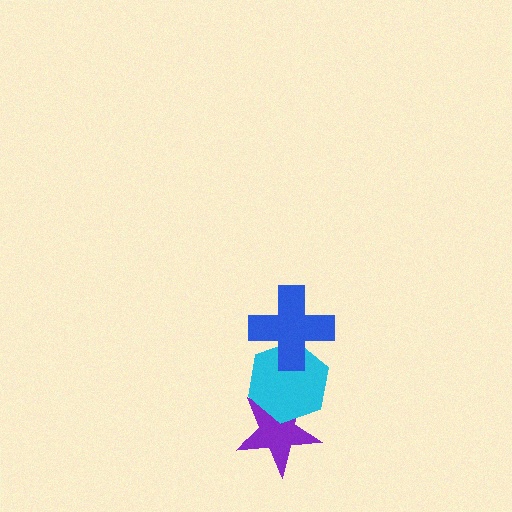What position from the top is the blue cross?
The blue cross is 1st from the top.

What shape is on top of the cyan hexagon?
The blue cross is on top of the cyan hexagon.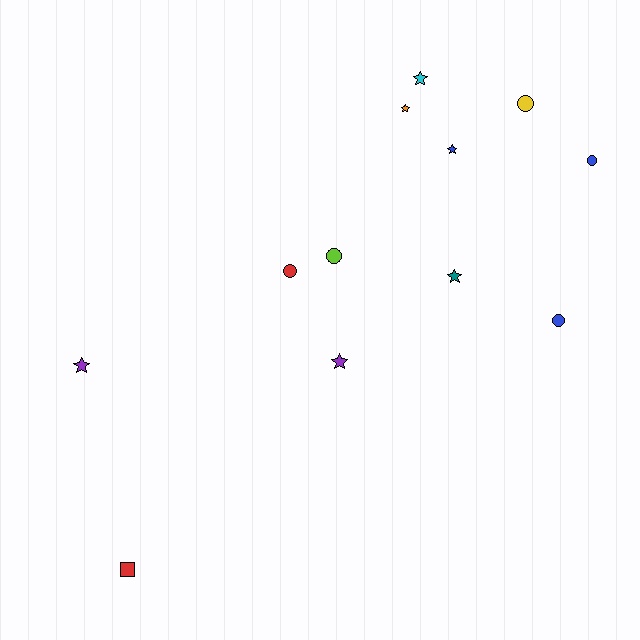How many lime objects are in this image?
There is 1 lime object.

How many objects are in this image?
There are 12 objects.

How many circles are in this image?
There are 5 circles.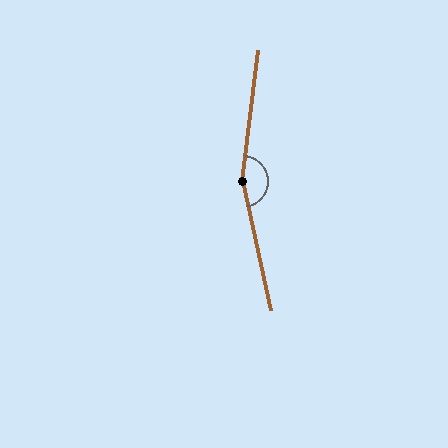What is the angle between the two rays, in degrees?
Approximately 161 degrees.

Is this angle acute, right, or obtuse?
It is obtuse.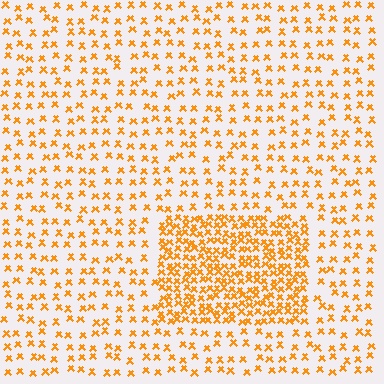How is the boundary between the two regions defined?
The boundary is defined by a change in element density (approximately 2.5x ratio). All elements are the same color, size, and shape.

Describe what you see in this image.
The image contains small orange elements arranged at two different densities. A rectangle-shaped region is visible where the elements are more densely packed than the surrounding area.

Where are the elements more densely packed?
The elements are more densely packed inside the rectangle boundary.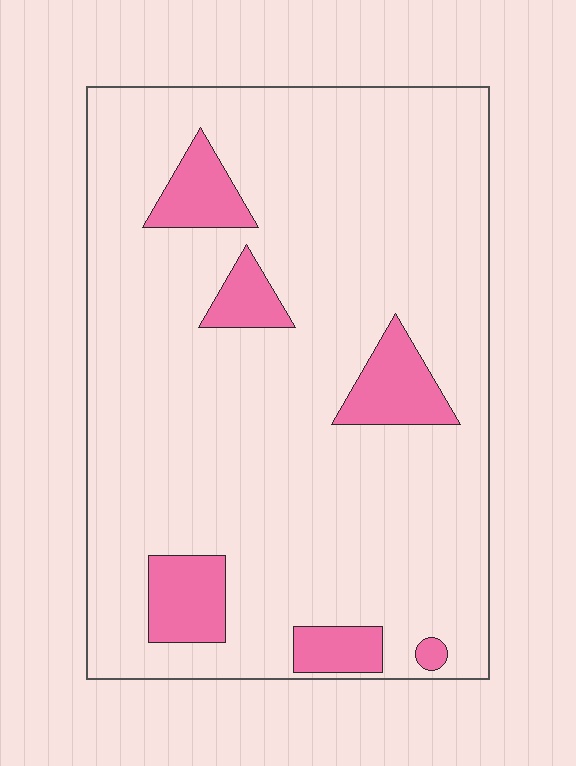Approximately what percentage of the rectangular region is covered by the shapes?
Approximately 10%.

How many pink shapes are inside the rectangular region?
6.